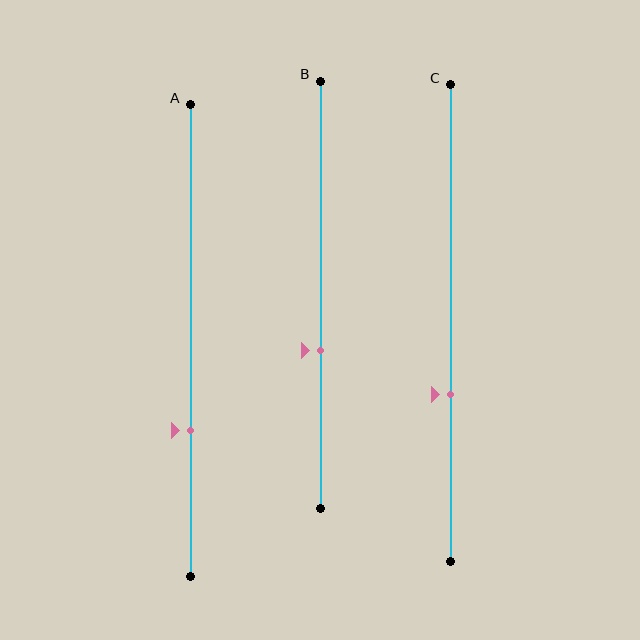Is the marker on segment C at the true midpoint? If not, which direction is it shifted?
No, the marker on segment C is shifted downward by about 15% of the segment length.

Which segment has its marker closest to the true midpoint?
Segment B has its marker closest to the true midpoint.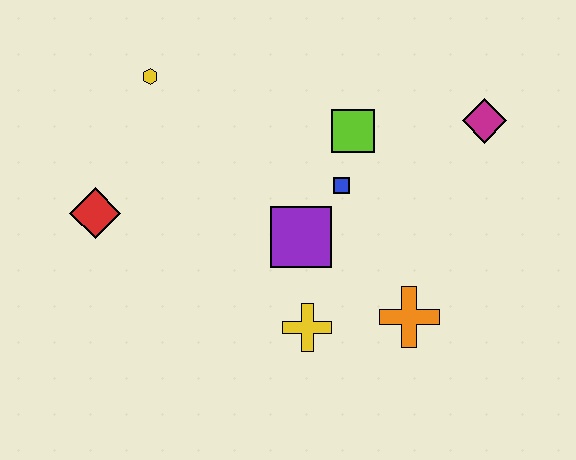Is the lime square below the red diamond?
No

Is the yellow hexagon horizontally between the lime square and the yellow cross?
No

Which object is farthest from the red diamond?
The magenta diamond is farthest from the red diamond.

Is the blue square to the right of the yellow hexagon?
Yes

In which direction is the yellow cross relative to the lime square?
The yellow cross is below the lime square.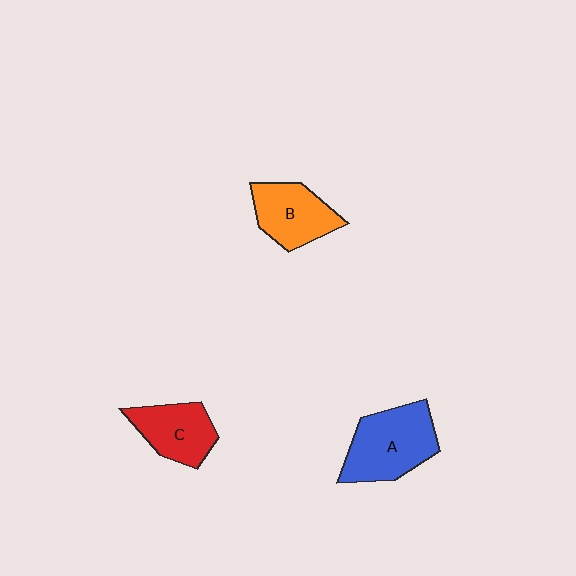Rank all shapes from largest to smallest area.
From largest to smallest: A (blue), B (orange), C (red).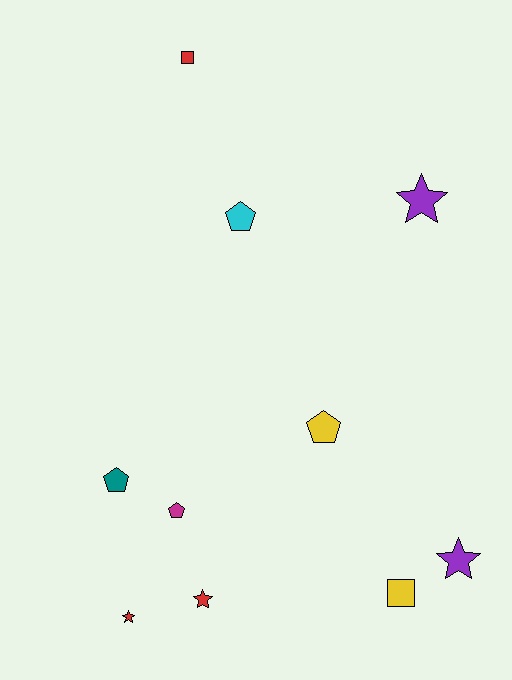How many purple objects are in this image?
There are 2 purple objects.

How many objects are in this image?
There are 10 objects.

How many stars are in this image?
There are 4 stars.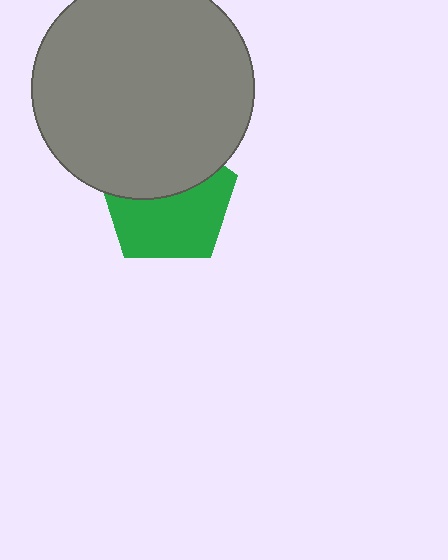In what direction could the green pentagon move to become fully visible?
The green pentagon could move down. That would shift it out from behind the gray circle entirely.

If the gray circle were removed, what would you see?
You would see the complete green pentagon.